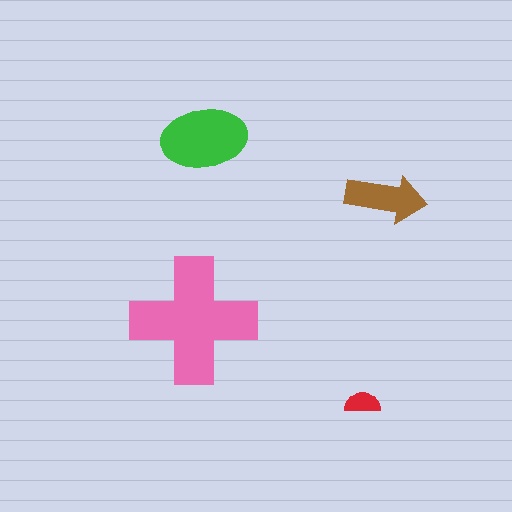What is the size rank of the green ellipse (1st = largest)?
2nd.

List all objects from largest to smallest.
The pink cross, the green ellipse, the brown arrow, the red semicircle.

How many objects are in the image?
There are 4 objects in the image.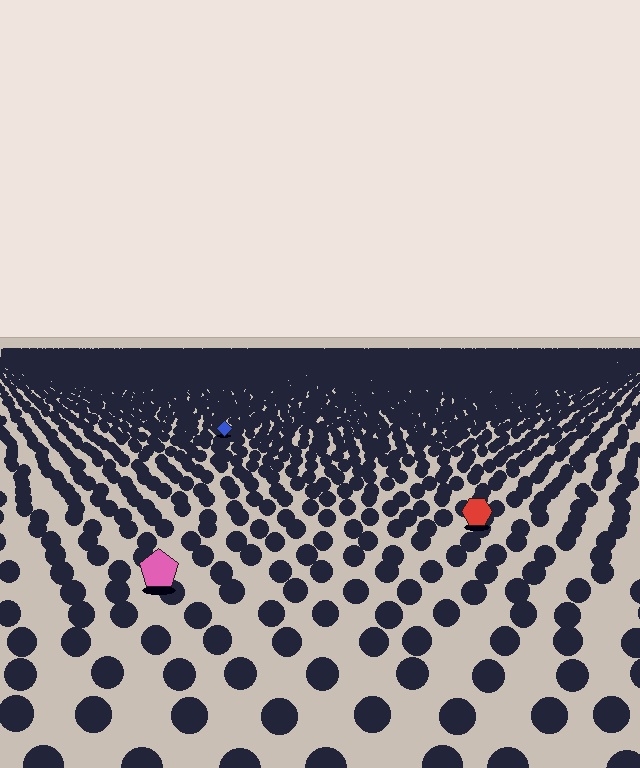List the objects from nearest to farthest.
From nearest to farthest: the pink pentagon, the red hexagon, the blue diamond.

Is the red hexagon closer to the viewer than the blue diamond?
Yes. The red hexagon is closer — you can tell from the texture gradient: the ground texture is coarser near it.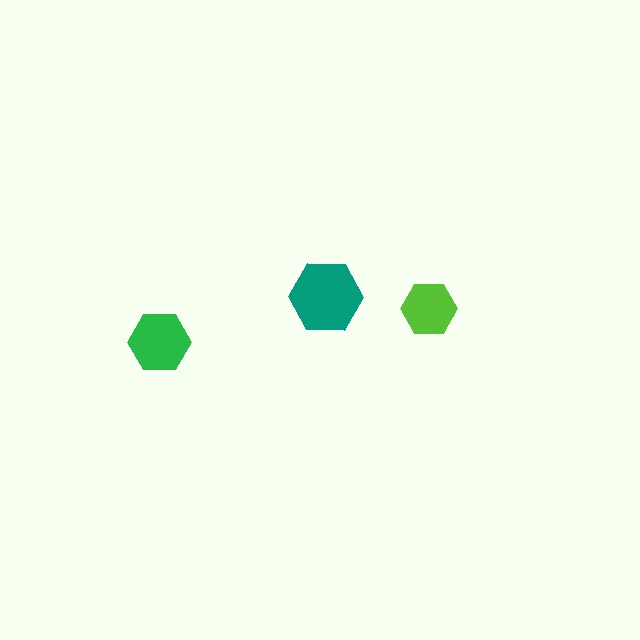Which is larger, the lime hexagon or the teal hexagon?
The teal one.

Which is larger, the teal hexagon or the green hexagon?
The teal one.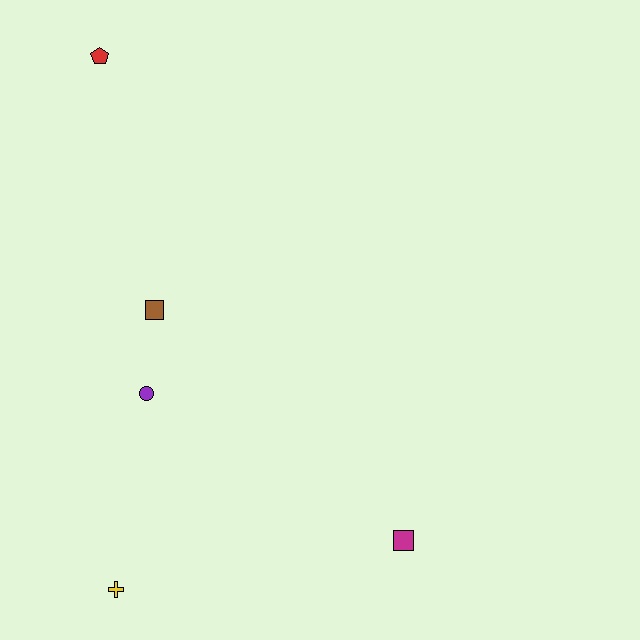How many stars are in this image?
There are no stars.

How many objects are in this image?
There are 5 objects.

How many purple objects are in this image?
There is 1 purple object.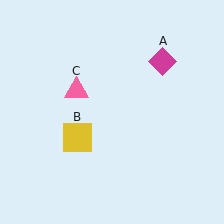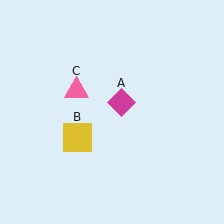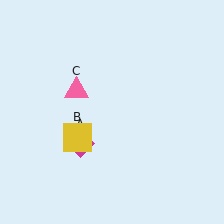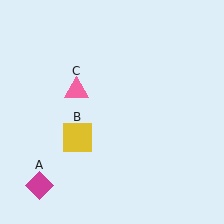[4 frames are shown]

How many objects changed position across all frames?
1 object changed position: magenta diamond (object A).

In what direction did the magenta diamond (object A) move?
The magenta diamond (object A) moved down and to the left.